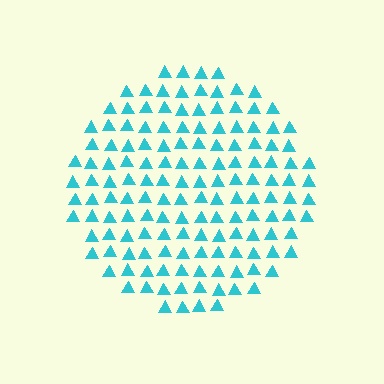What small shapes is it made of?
It is made of small triangles.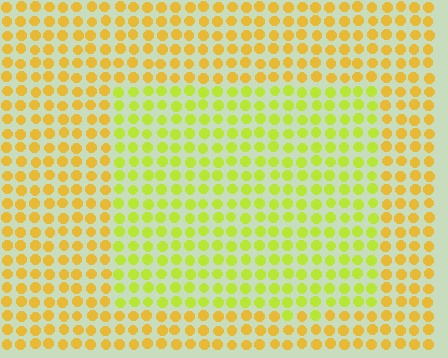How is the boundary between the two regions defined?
The boundary is defined purely by a slight shift in hue (about 32 degrees). Spacing, size, and orientation are identical on both sides.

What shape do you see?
I see a rectangle.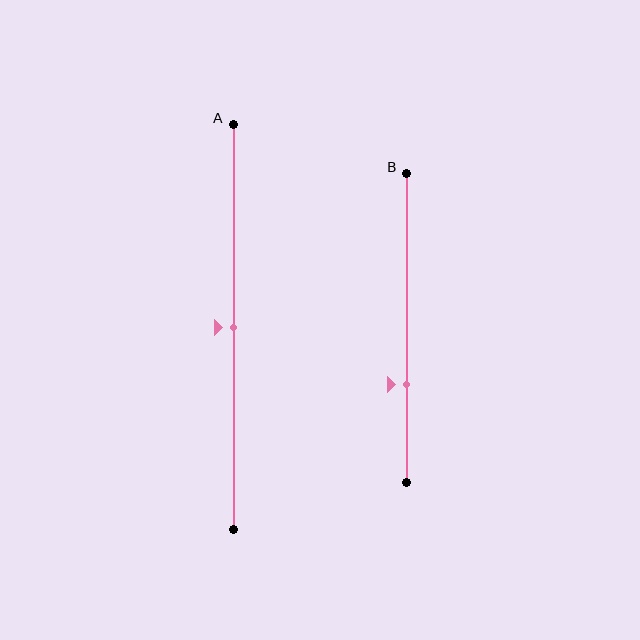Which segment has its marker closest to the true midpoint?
Segment A has its marker closest to the true midpoint.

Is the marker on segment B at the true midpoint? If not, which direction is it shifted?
No, the marker on segment B is shifted downward by about 18% of the segment length.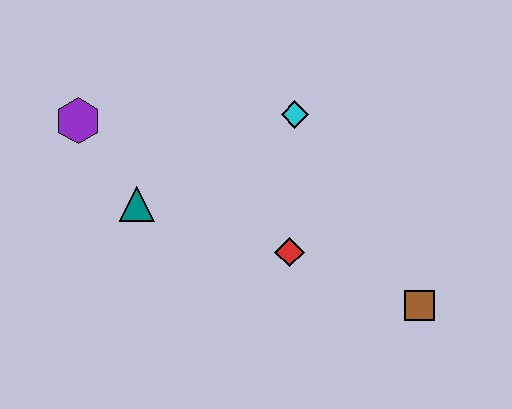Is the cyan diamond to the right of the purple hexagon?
Yes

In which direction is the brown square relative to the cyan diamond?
The brown square is below the cyan diamond.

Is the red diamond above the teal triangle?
No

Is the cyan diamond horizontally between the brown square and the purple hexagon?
Yes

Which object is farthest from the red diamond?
The purple hexagon is farthest from the red diamond.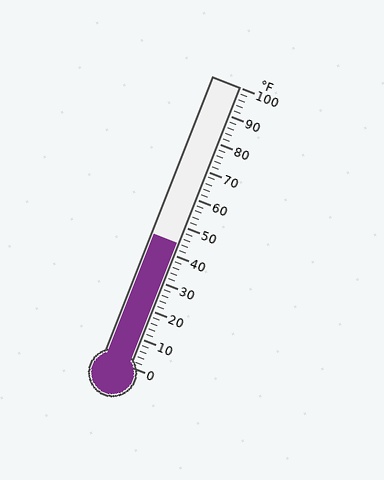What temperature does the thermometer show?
The thermometer shows approximately 44°F.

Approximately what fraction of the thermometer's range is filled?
The thermometer is filled to approximately 45% of its range.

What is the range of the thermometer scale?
The thermometer scale ranges from 0°F to 100°F.